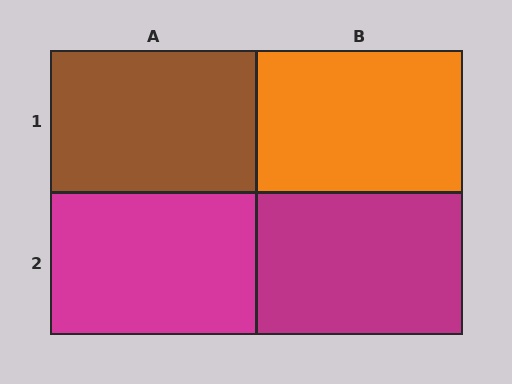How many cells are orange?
1 cell is orange.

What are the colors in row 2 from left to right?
Magenta, magenta.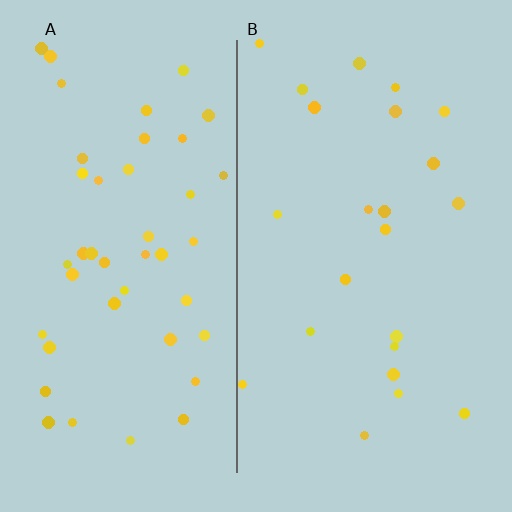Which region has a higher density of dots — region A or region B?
A (the left).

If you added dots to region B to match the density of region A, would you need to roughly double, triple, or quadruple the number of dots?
Approximately double.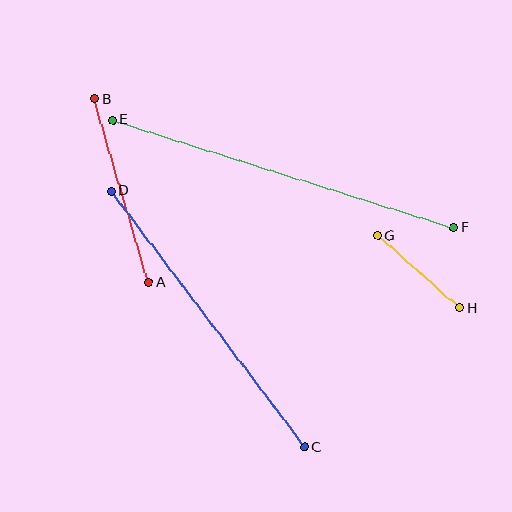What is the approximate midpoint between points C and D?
The midpoint is at approximately (208, 319) pixels.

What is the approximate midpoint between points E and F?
The midpoint is at approximately (283, 174) pixels.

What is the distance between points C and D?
The distance is approximately 321 pixels.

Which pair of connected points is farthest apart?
Points E and F are farthest apart.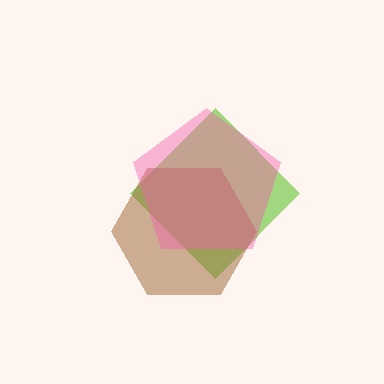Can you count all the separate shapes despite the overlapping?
Yes, there are 3 separate shapes.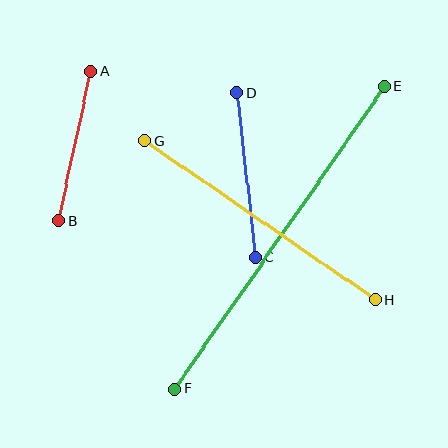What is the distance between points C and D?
The distance is approximately 166 pixels.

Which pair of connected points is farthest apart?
Points E and F are farthest apart.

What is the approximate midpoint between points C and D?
The midpoint is at approximately (246, 175) pixels.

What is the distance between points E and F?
The distance is approximately 368 pixels.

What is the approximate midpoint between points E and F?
The midpoint is at approximately (280, 237) pixels.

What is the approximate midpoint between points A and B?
The midpoint is at approximately (75, 146) pixels.